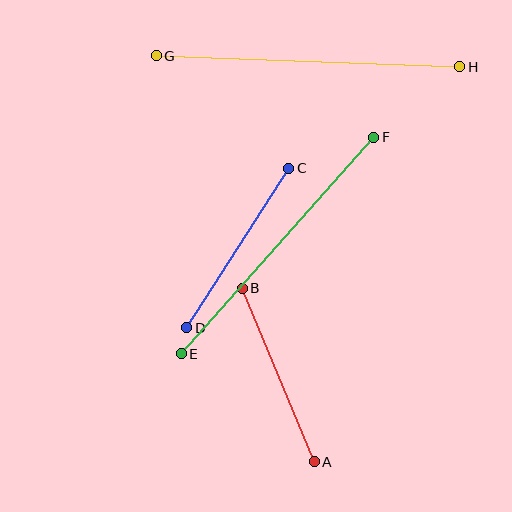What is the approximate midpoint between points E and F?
The midpoint is at approximately (277, 246) pixels.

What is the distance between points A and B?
The distance is approximately 188 pixels.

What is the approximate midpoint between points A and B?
The midpoint is at approximately (278, 375) pixels.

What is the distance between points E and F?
The distance is approximately 290 pixels.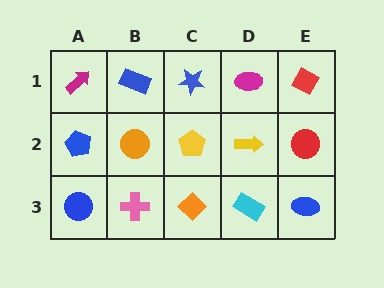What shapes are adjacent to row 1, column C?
A yellow pentagon (row 2, column C), a blue rectangle (row 1, column B), a magenta ellipse (row 1, column D).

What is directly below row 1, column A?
A blue pentagon.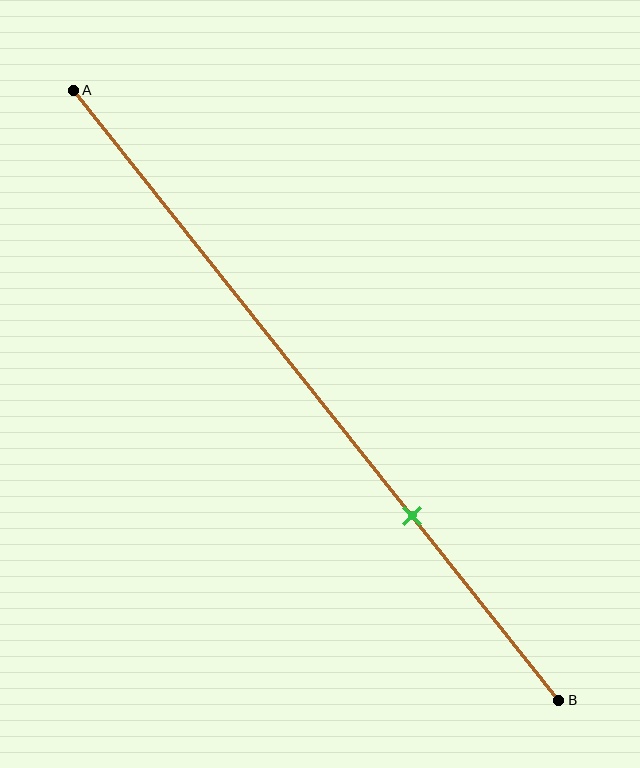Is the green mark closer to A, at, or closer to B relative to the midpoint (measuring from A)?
The green mark is closer to point B than the midpoint of segment AB.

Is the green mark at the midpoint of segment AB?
No, the mark is at about 70% from A, not at the 50% midpoint.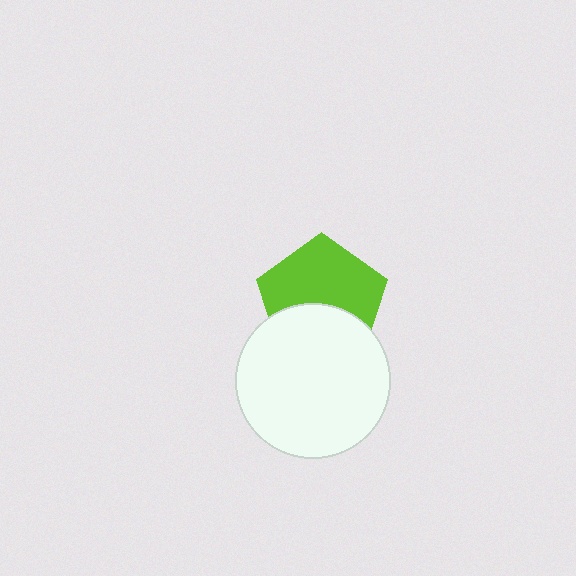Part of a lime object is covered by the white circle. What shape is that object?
It is a pentagon.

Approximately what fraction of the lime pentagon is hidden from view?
Roughly 40% of the lime pentagon is hidden behind the white circle.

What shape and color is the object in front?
The object in front is a white circle.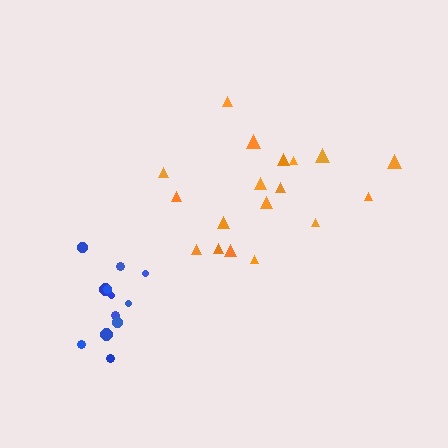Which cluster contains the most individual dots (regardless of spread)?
Orange (18).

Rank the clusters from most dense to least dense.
blue, orange.